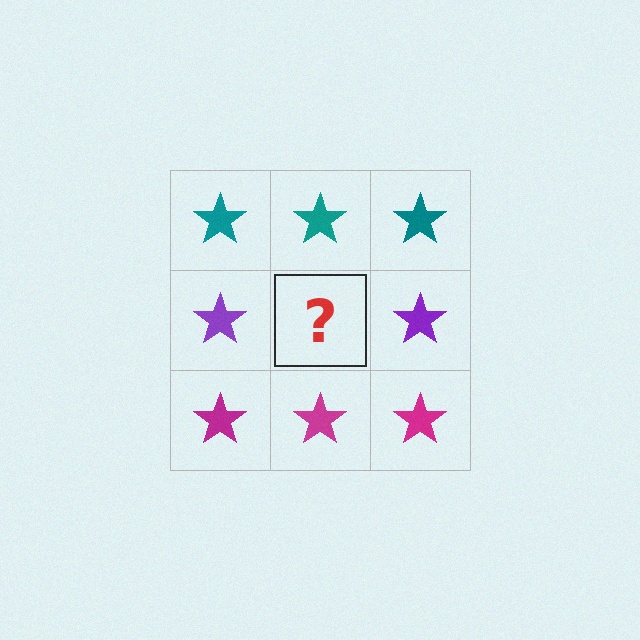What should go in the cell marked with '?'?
The missing cell should contain a purple star.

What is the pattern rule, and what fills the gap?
The rule is that each row has a consistent color. The gap should be filled with a purple star.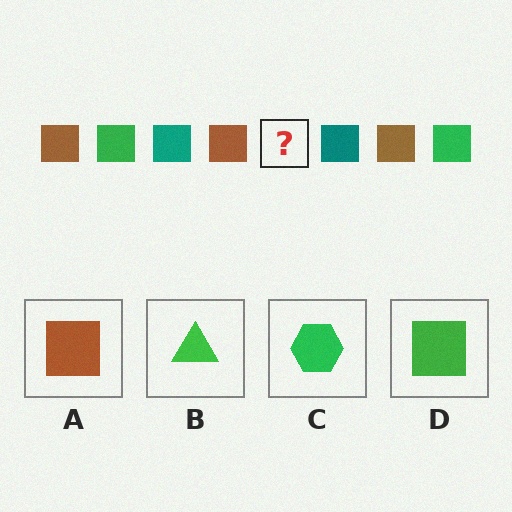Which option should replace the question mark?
Option D.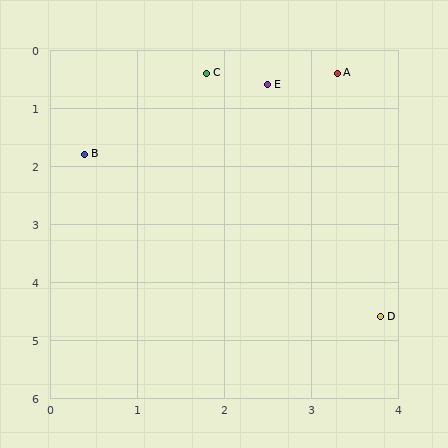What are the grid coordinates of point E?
Point E is at approximately (2.5, 0.6).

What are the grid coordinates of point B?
Point B is at approximately (0.4, 1.8).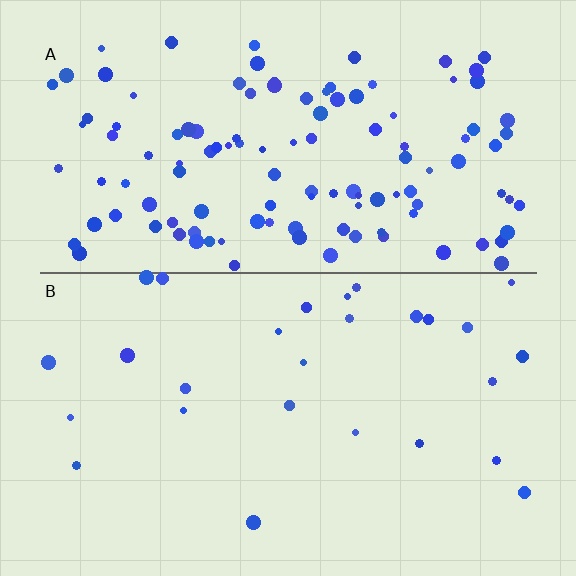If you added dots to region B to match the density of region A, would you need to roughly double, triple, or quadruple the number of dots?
Approximately quadruple.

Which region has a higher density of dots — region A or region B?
A (the top).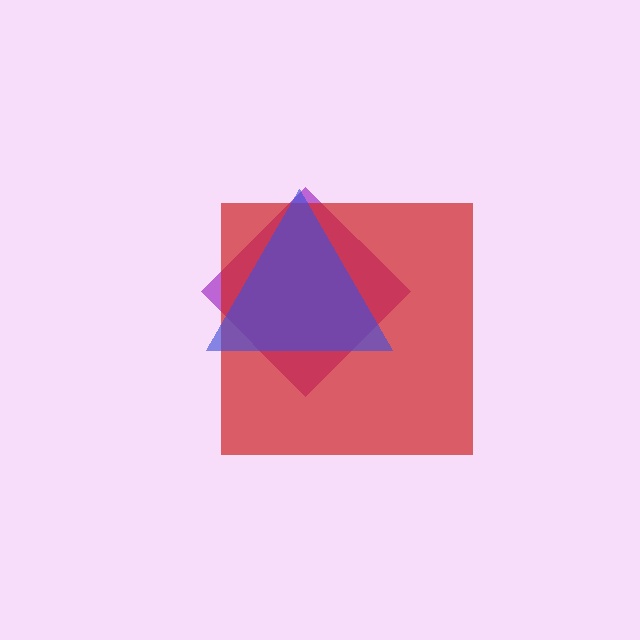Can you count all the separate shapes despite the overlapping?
Yes, there are 3 separate shapes.